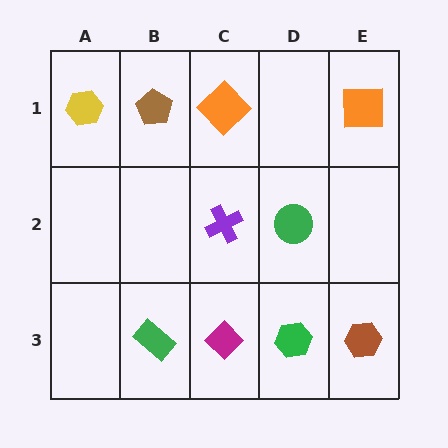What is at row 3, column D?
A green hexagon.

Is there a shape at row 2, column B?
No, that cell is empty.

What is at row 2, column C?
A purple cross.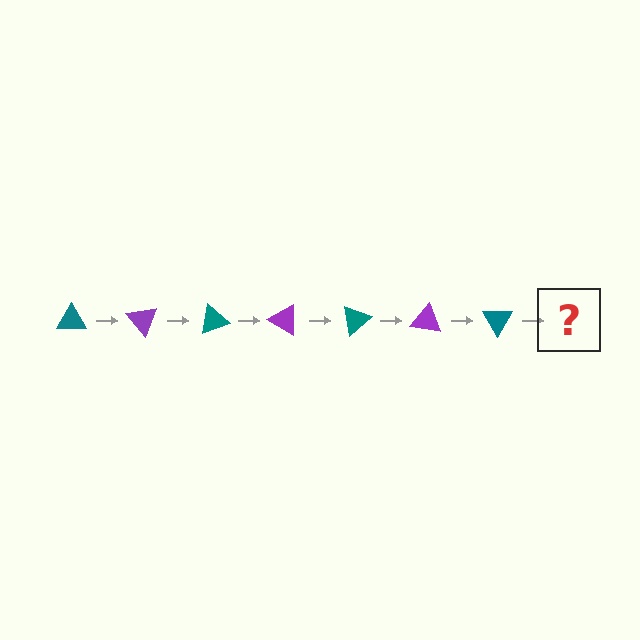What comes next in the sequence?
The next element should be a purple triangle, rotated 350 degrees from the start.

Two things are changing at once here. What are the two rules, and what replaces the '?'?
The two rules are that it rotates 50 degrees each step and the color cycles through teal and purple. The '?' should be a purple triangle, rotated 350 degrees from the start.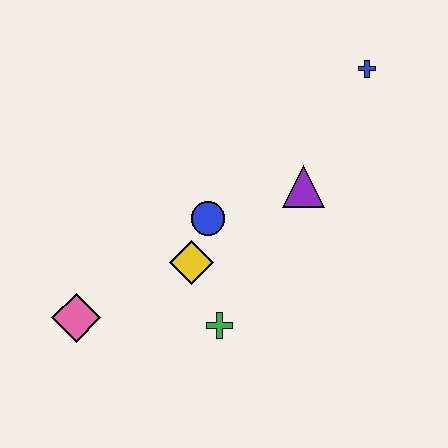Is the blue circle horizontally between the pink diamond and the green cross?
Yes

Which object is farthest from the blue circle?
The blue cross is farthest from the blue circle.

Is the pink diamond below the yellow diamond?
Yes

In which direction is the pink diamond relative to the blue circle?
The pink diamond is to the left of the blue circle.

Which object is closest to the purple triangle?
The blue circle is closest to the purple triangle.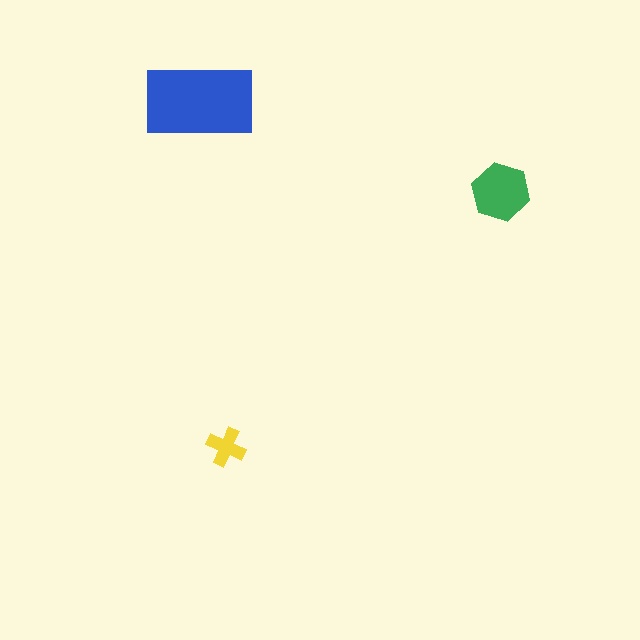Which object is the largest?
The blue rectangle.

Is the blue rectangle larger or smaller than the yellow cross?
Larger.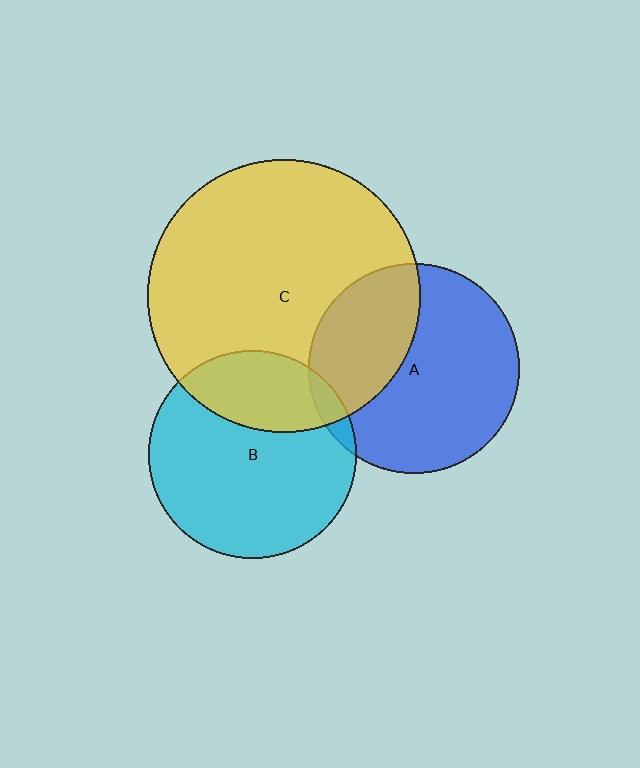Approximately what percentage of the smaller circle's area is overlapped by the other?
Approximately 5%.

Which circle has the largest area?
Circle C (yellow).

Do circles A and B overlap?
Yes.